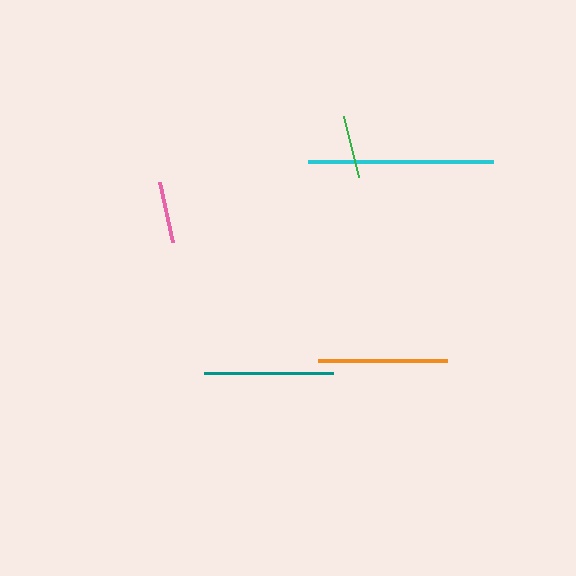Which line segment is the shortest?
The pink line is the shortest at approximately 61 pixels.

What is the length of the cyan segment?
The cyan segment is approximately 185 pixels long.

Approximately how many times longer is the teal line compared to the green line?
The teal line is approximately 2.0 times the length of the green line.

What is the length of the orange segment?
The orange segment is approximately 129 pixels long.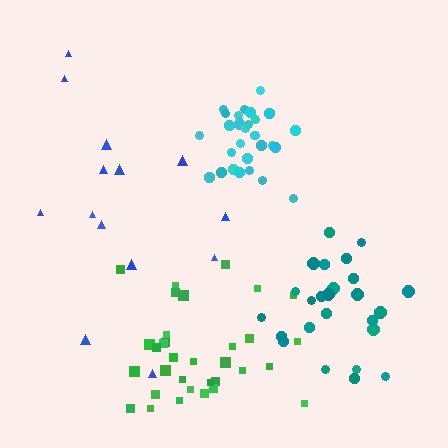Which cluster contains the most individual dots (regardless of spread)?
Green (33).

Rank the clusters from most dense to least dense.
cyan, teal, green, blue.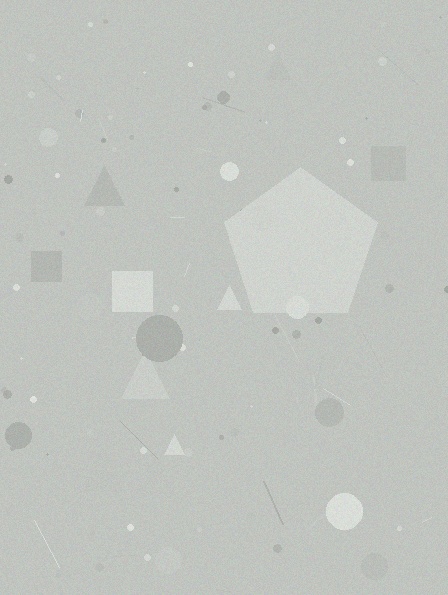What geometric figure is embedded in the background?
A pentagon is embedded in the background.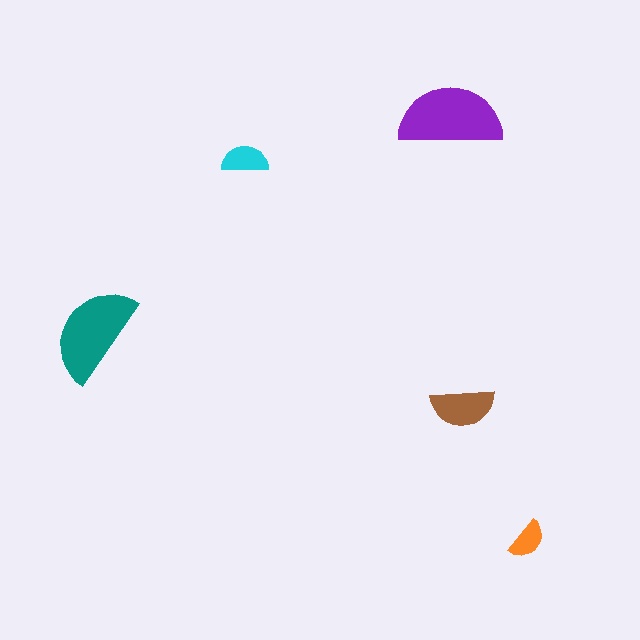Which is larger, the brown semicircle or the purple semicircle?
The purple one.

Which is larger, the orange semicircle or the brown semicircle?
The brown one.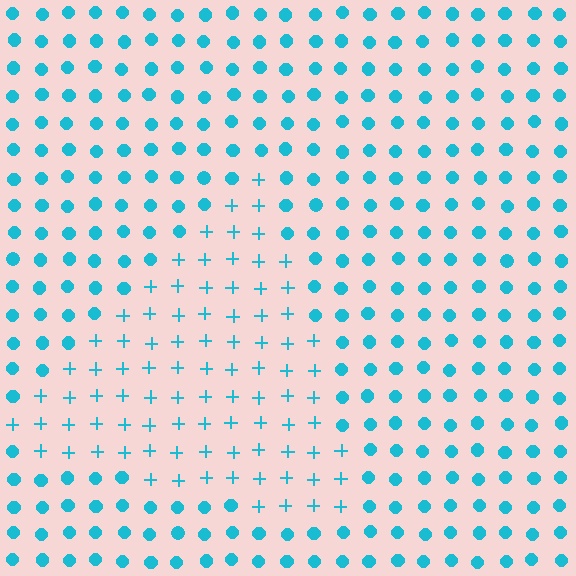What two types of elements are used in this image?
The image uses plus signs inside the triangle region and circles outside it.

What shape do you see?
I see a triangle.